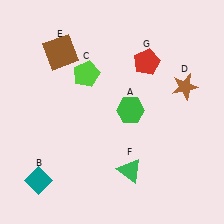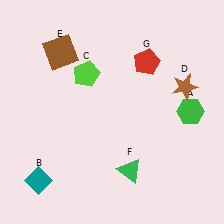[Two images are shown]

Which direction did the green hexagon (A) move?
The green hexagon (A) moved right.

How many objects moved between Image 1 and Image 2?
1 object moved between the two images.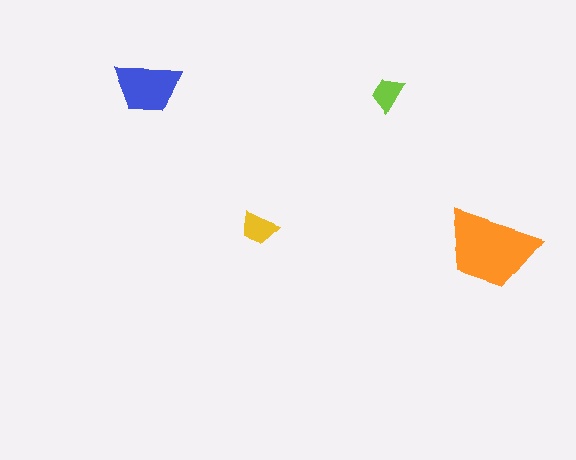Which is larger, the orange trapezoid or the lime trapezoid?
The orange one.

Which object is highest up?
The lime trapezoid is topmost.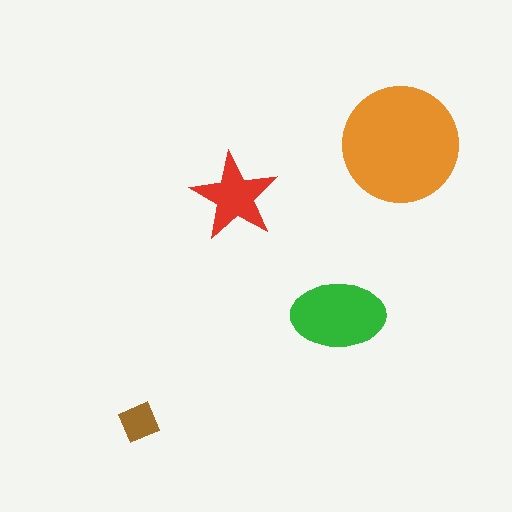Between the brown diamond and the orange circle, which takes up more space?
The orange circle.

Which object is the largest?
The orange circle.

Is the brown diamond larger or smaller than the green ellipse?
Smaller.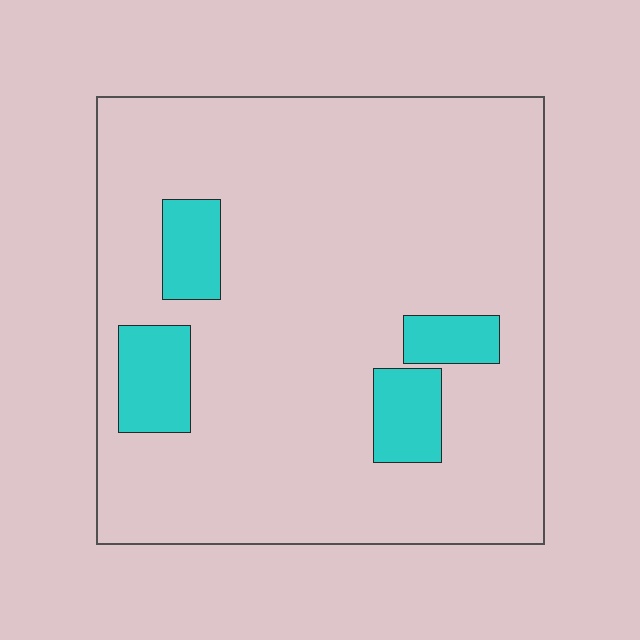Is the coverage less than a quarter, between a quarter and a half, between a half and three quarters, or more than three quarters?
Less than a quarter.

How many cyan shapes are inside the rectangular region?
4.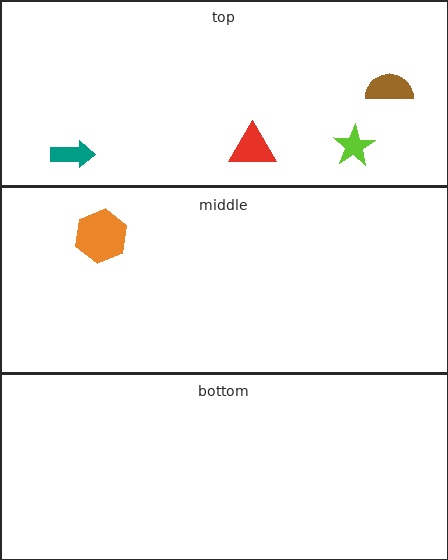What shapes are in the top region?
The brown semicircle, the red triangle, the lime star, the teal arrow.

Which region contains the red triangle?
The top region.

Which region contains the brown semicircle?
The top region.